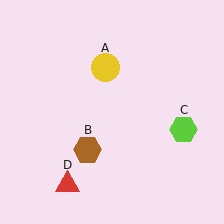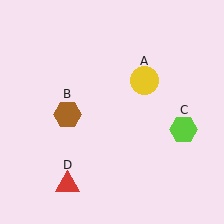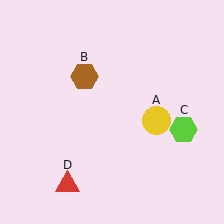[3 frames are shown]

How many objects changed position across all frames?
2 objects changed position: yellow circle (object A), brown hexagon (object B).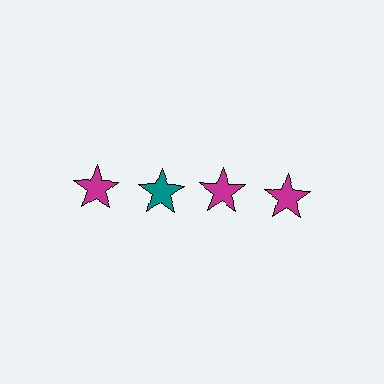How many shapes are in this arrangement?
There are 4 shapes arranged in a grid pattern.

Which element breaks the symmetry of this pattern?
The teal star in the top row, second from left column breaks the symmetry. All other shapes are magenta stars.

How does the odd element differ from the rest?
It has a different color: teal instead of magenta.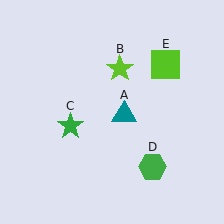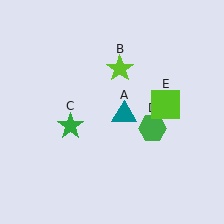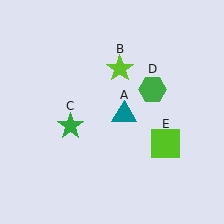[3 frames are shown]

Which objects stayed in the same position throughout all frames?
Teal triangle (object A) and lime star (object B) and green star (object C) remained stationary.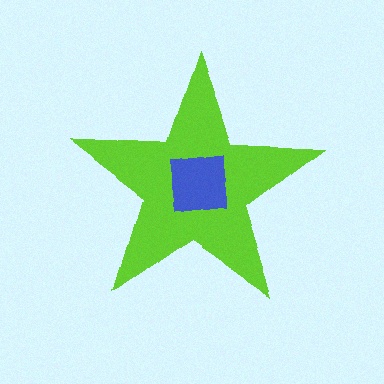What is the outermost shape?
The lime star.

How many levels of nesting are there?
2.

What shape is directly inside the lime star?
The blue square.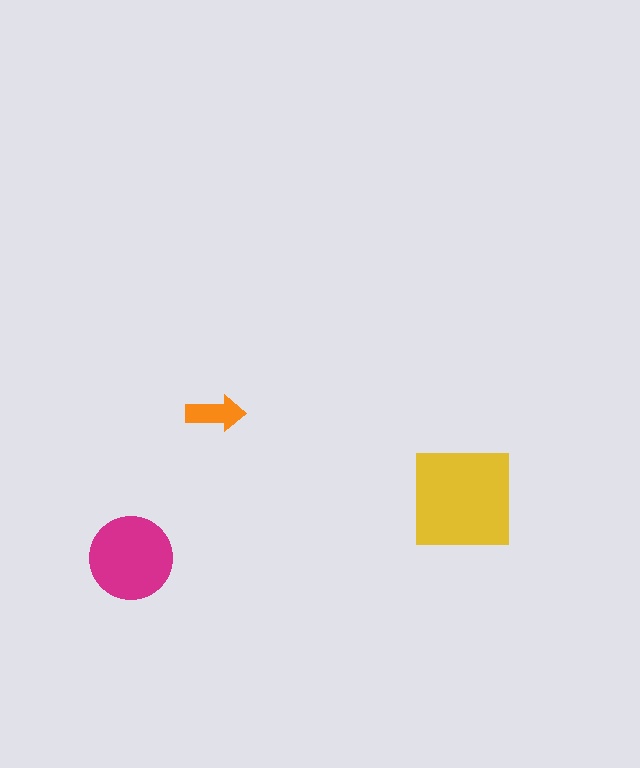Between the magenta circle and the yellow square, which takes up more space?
The yellow square.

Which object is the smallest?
The orange arrow.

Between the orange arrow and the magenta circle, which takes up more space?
The magenta circle.